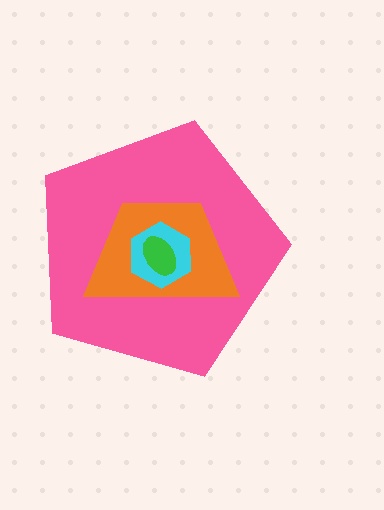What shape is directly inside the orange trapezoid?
The cyan hexagon.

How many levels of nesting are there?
4.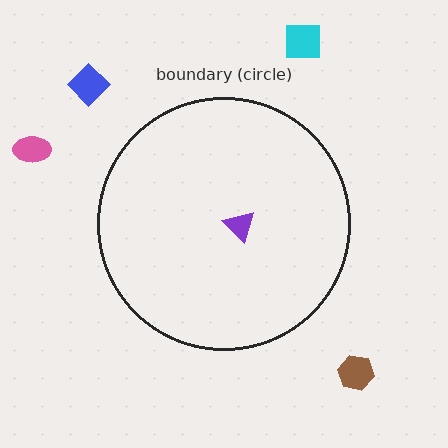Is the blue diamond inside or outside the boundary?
Outside.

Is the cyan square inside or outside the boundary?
Outside.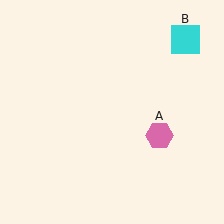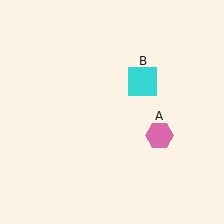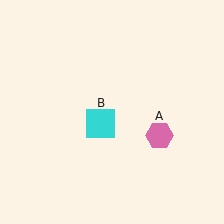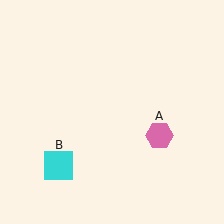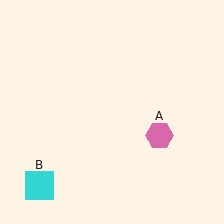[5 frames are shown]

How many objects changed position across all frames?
1 object changed position: cyan square (object B).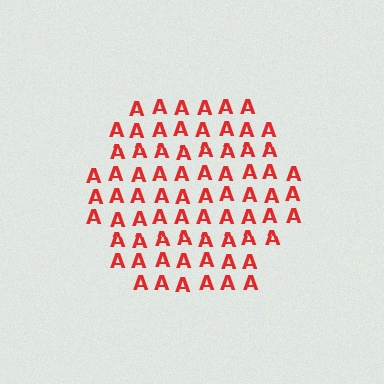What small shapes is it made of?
It is made of small letter A's.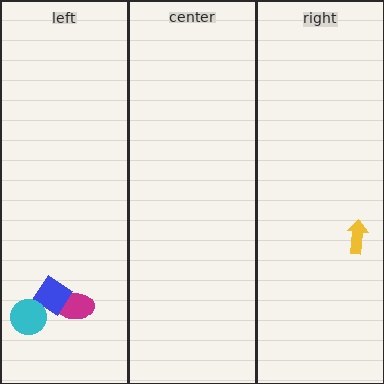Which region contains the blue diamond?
The left region.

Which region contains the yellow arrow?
The right region.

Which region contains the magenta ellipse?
The left region.